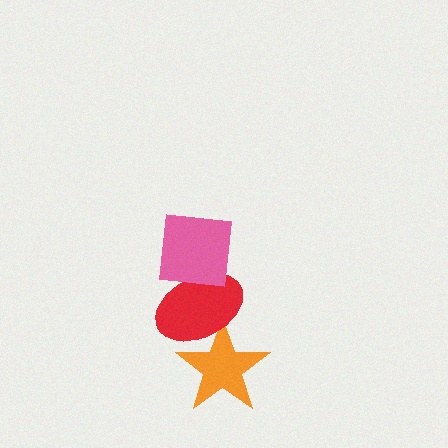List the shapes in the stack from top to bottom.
From top to bottom: the pink square, the red ellipse, the orange star.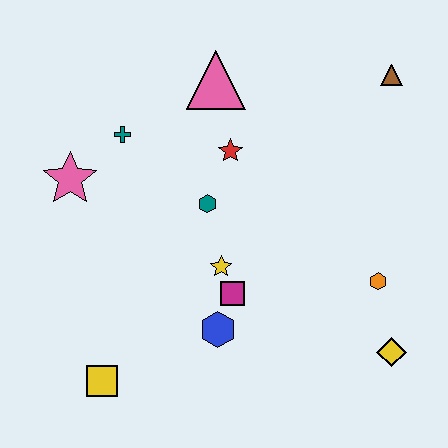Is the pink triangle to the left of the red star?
Yes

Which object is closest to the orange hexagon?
The yellow diamond is closest to the orange hexagon.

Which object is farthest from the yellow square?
The brown triangle is farthest from the yellow square.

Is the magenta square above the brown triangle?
No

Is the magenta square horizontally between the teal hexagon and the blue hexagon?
No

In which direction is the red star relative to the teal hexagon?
The red star is above the teal hexagon.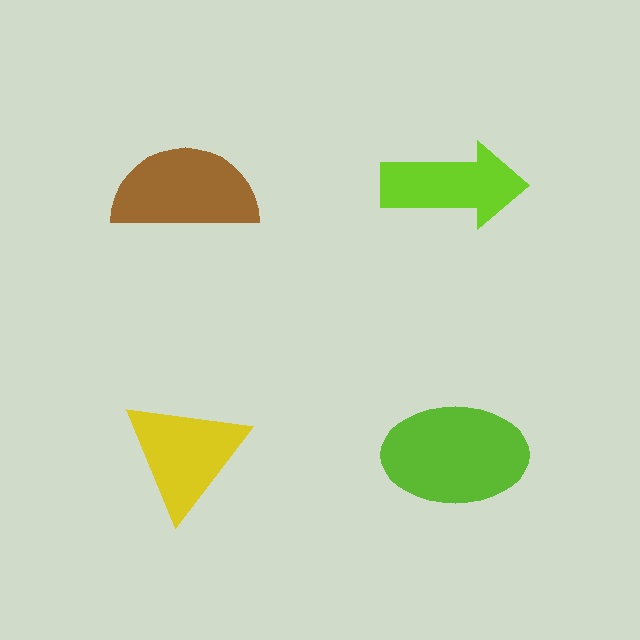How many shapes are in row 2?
2 shapes.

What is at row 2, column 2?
A lime ellipse.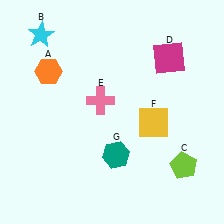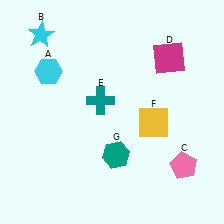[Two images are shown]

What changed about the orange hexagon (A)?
In Image 1, A is orange. In Image 2, it changed to cyan.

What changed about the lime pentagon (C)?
In Image 1, C is lime. In Image 2, it changed to pink.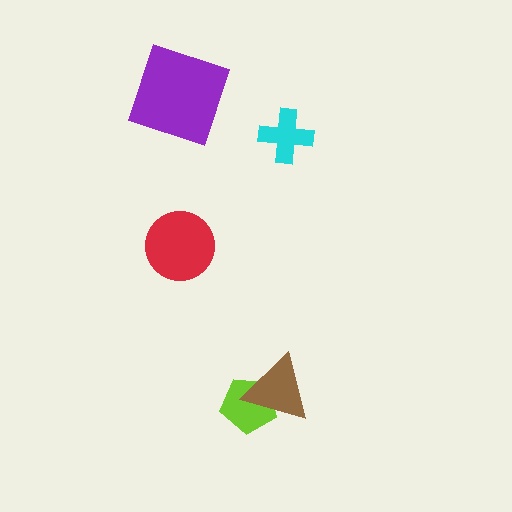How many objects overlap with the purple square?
0 objects overlap with the purple square.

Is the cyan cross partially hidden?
No, no other shape covers it.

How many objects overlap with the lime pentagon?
1 object overlaps with the lime pentagon.